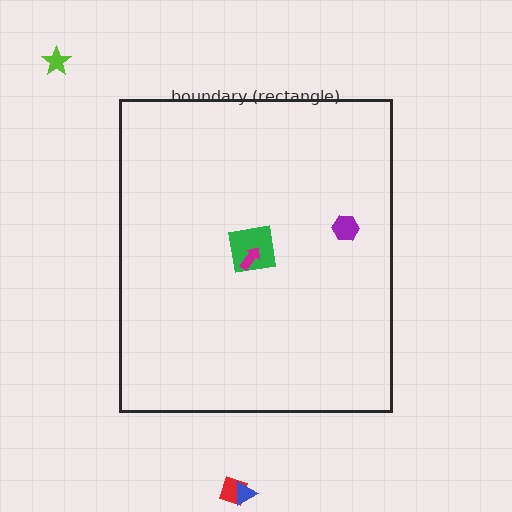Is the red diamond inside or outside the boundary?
Outside.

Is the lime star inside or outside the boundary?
Outside.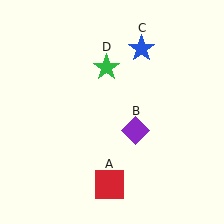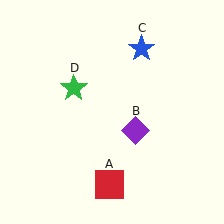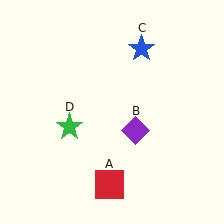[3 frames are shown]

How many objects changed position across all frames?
1 object changed position: green star (object D).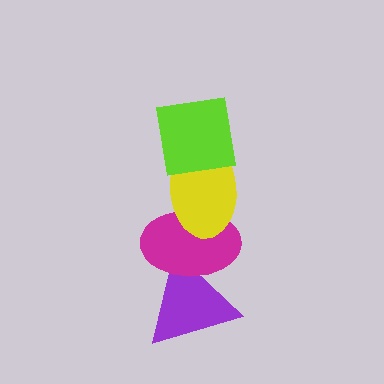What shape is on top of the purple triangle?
The magenta ellipse is on top of the purple triangle.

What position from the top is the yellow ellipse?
The yellow ellipse is 2nd from the top.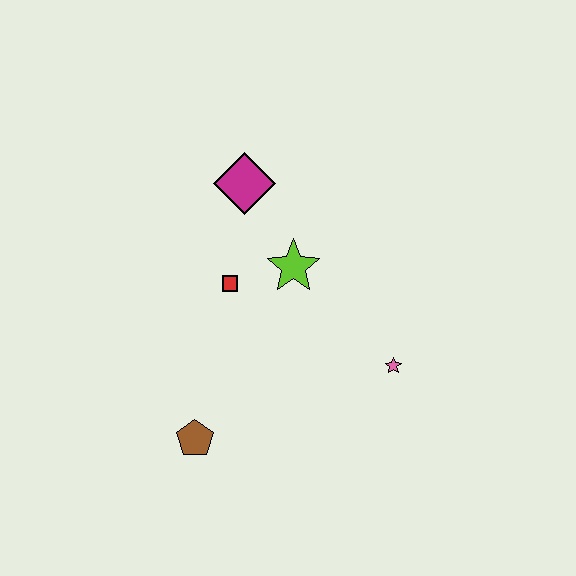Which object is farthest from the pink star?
The magenta diamond is farthest from the pink star.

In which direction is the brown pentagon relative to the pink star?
The brown pentagon is to the left of the pink star.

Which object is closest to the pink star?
The lime star is closest to the pink star.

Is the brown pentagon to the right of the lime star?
No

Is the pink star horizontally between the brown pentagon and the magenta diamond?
No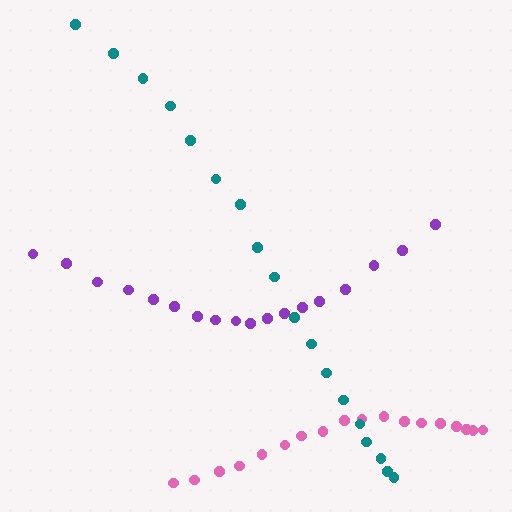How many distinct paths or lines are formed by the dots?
There are 3 distinct paths.